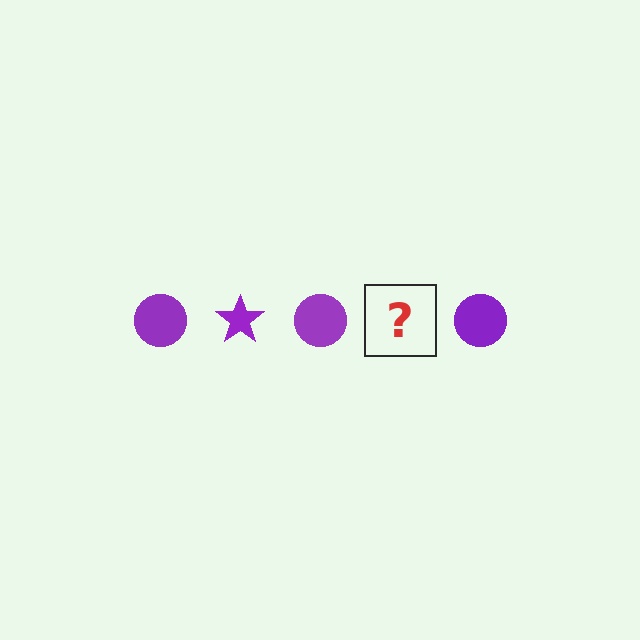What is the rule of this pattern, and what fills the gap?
The rule is that the pattern cycles through circle, star shapes in purple. The gap should be filled with a purple star.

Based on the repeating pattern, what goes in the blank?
The blank should be a purple star.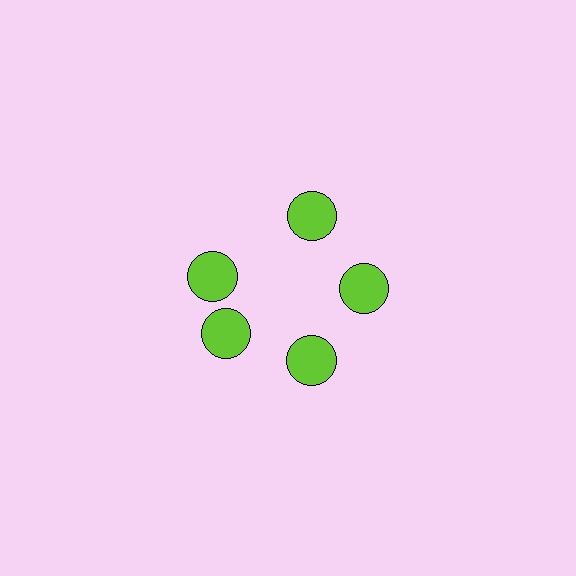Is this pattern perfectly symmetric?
No. The 5 lime circles are arranged in a ring, but one element near the 10 o'clock position is rotated out of alignment along the ring, breaking the 5-fold rotational symmetry.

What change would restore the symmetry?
The symmetry would be restored by rotating it back into even spacing with its neighbors so that all 5 circles sit at equal angles and equal distance from the center.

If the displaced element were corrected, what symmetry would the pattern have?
It would have 5-fold rotational symmetry — the pattern would map onto itself every 72 degrees.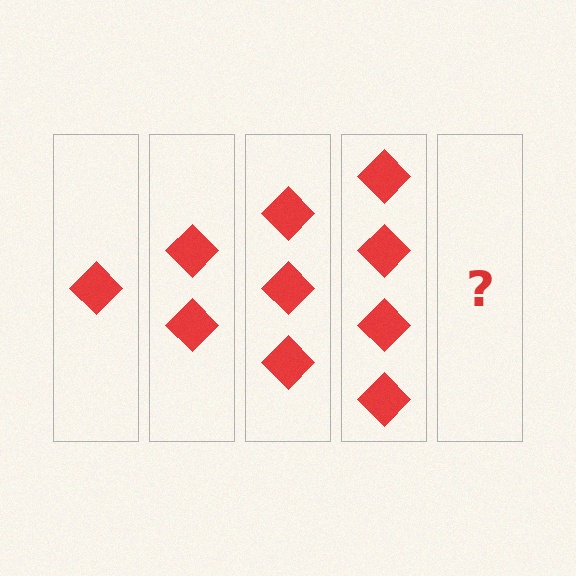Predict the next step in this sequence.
The next step is 5 diamonds.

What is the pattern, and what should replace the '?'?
The pattern is that each step adds one more diamond. The '?' should be 5 diamonds.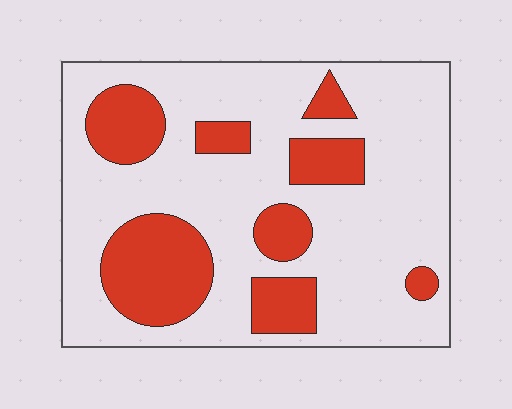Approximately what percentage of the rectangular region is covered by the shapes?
Approximately 25%.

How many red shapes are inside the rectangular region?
8.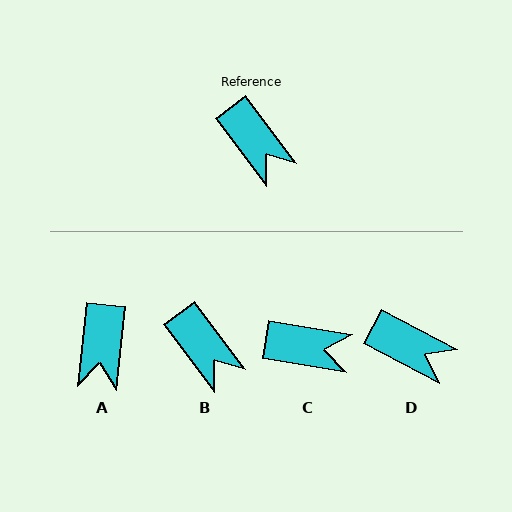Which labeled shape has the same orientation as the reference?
B.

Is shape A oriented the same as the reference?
No, it is off by about 43 degrees.